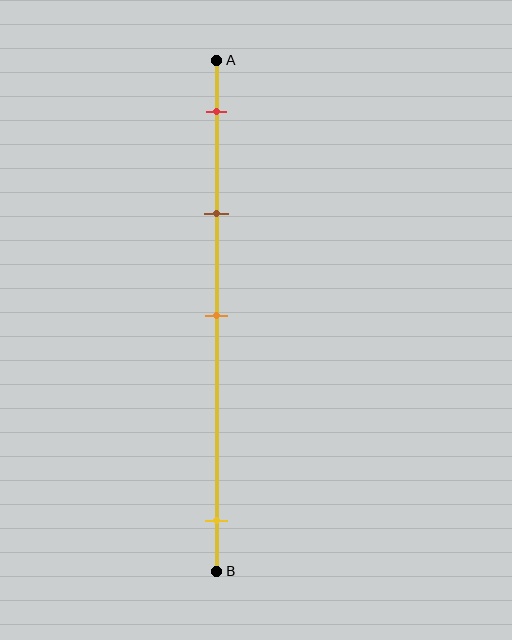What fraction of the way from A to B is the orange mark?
The orange mark is approximately 50% (0.5) of the way from A to B.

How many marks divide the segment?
There are 4 marks dividing the segment.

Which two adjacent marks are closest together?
The red and brown marks are the closest adjacent pair.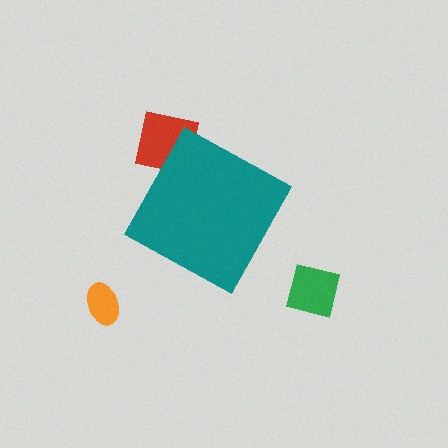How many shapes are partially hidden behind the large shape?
1 shape is partially hidden.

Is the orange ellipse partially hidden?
No, the orange ellipse is fully visible.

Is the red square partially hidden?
Yes, the red square is partially hidden behind the teal diamond.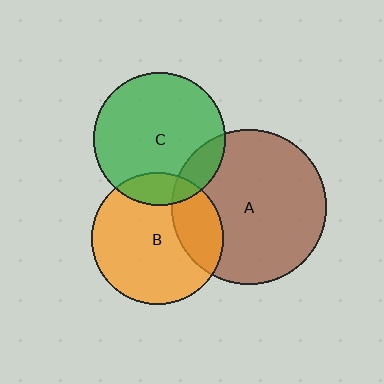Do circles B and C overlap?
Yes.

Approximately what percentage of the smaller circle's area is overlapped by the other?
Approximately 15%.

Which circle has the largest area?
Circle A (brown).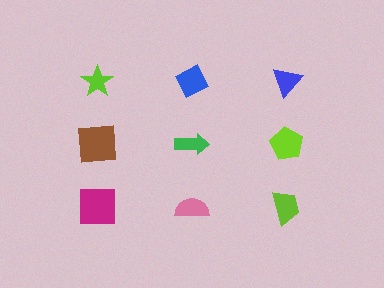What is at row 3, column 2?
A pink semicircle.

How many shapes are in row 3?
3 shapes.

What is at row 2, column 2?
A green arrow.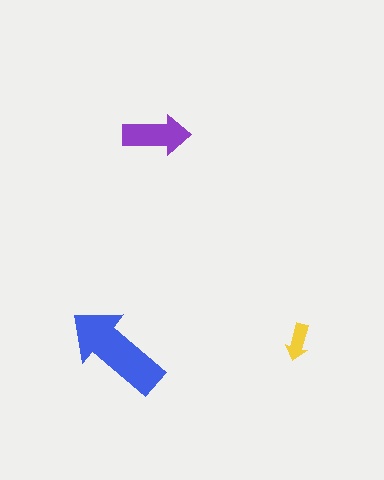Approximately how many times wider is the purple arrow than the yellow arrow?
About 2 times wider.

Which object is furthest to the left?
The blue arrow is leftmost.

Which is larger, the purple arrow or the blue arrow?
The blue one.